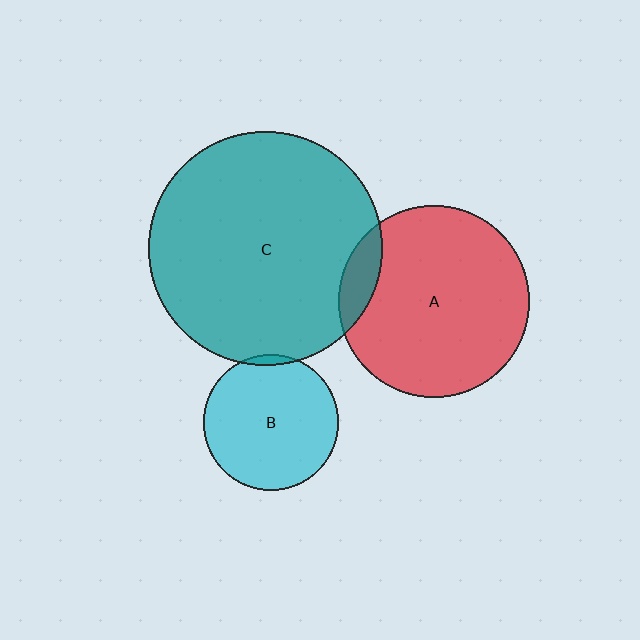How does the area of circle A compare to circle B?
Approximately 2.0 times.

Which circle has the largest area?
Circle C (teal).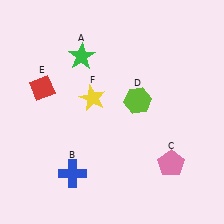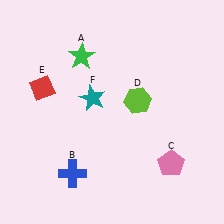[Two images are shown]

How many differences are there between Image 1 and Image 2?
There is 1 difference between the two images.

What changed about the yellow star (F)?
In Image 1, F is yellow. In Image 2, it changed to teal.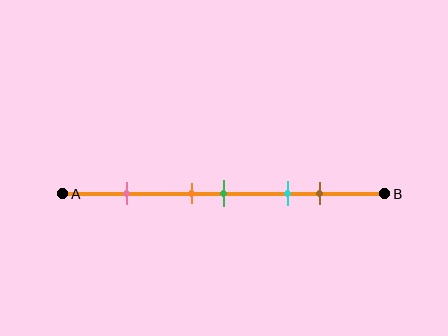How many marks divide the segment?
There are 5 marks dividing the segment.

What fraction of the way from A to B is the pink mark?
The pink mark is approximately 20% (0.2) of the way from A to B.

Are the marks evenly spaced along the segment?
No, the marks are not evenly spaced.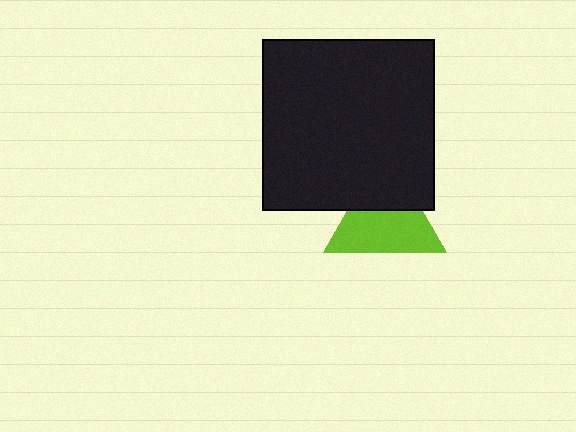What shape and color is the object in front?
The object in front is a black square.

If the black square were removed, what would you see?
You would see the complete lime triangle.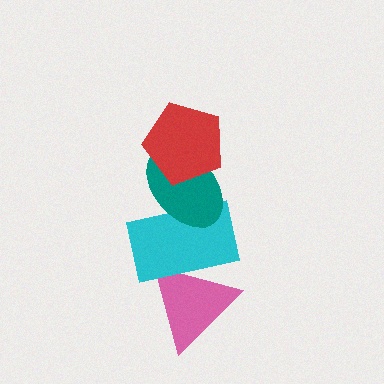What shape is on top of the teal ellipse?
The red pentagon is on top of the teal ellipse.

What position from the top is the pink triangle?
The pink triangle is 4th from the top.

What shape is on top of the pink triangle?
The cyan rectangle is on top of the pink triangle.